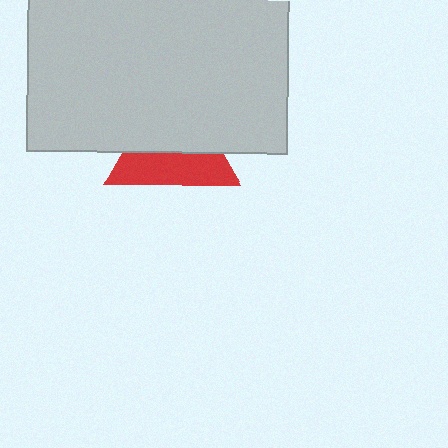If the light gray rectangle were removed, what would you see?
You would see the complete red triangle.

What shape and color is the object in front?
The object in front is a light gray rectangle.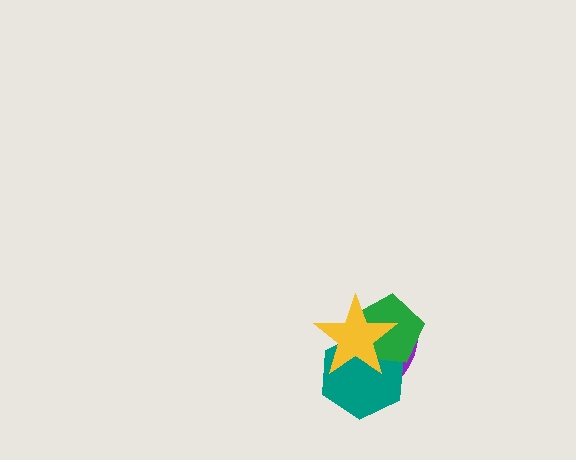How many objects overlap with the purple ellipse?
3 objects overlap with the purple ellipse.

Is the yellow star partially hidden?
No, no other shape covers it.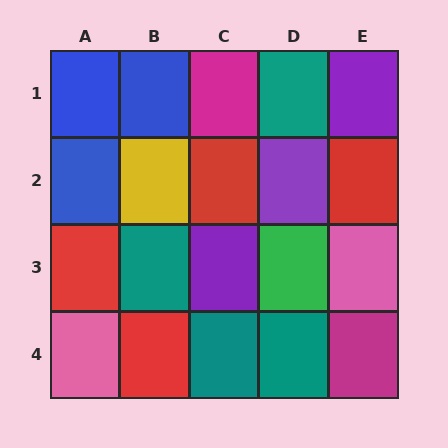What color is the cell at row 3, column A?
Red.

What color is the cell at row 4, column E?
Magenta.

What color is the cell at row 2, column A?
Blue.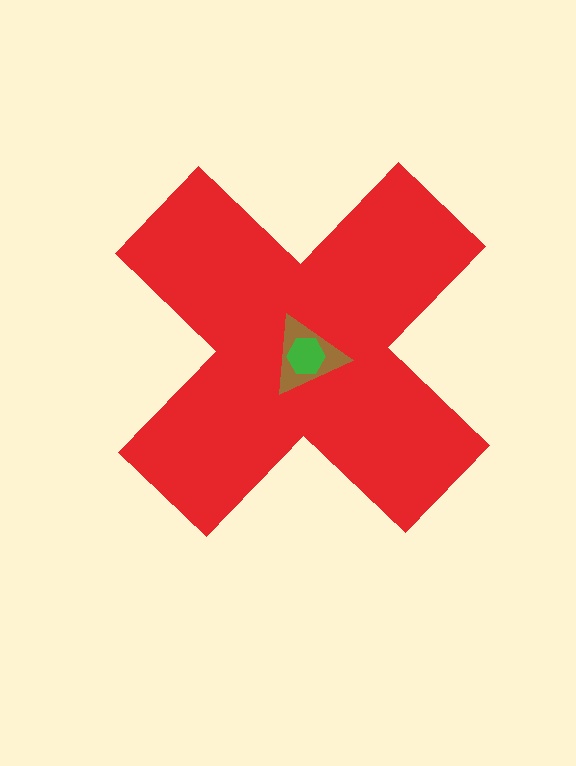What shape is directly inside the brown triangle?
The green hexagon.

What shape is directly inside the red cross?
The brown triangle.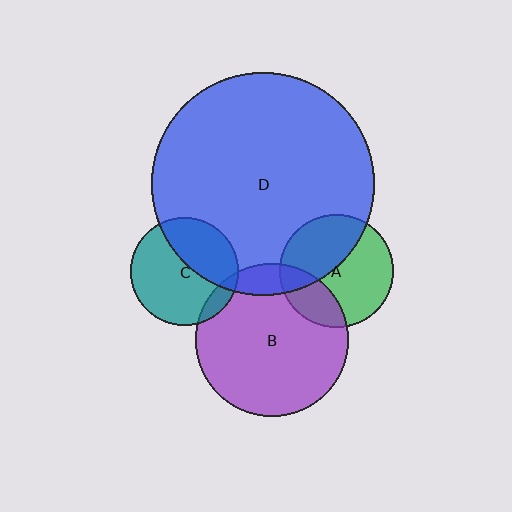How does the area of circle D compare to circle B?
Approximately 2.1 times.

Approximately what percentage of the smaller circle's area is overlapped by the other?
Approximately 10%.